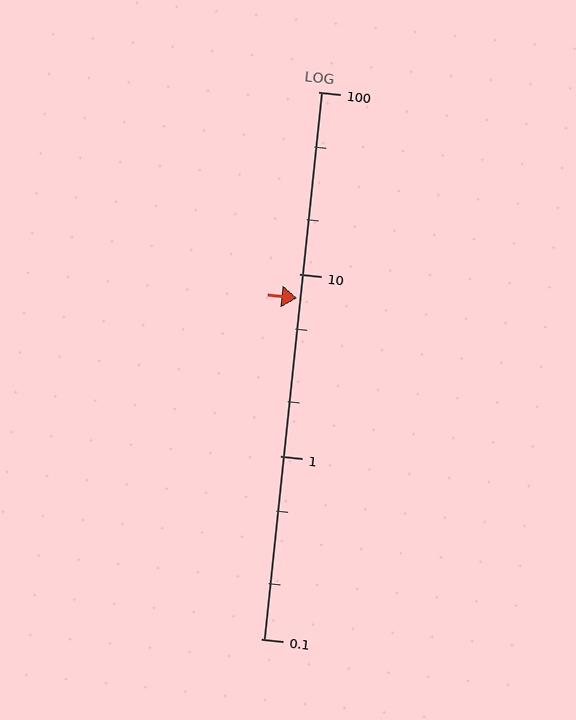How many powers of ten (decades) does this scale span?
The scale spans 3 decades, from 0.1 to 100.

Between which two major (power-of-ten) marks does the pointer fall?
The pointer is between 1 and 10.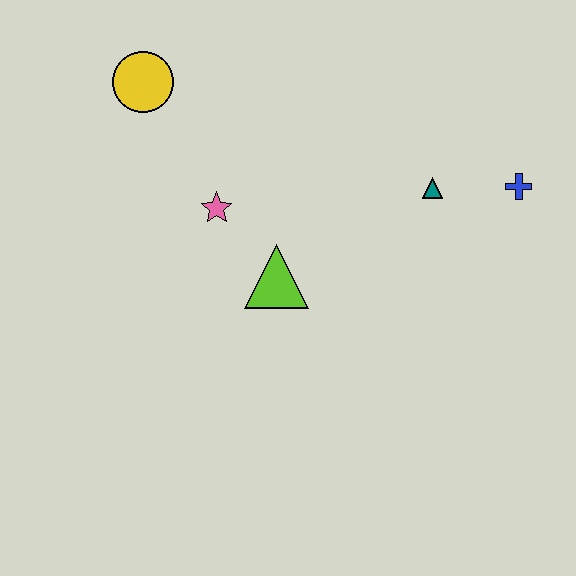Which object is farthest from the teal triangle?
The yellow circle is farthest from the teal triangle.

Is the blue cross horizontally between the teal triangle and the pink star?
No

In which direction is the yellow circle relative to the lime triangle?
The yellow circle is above the lime triangle.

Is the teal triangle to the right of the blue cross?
No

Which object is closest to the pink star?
The lime triangle is closest to the pink star.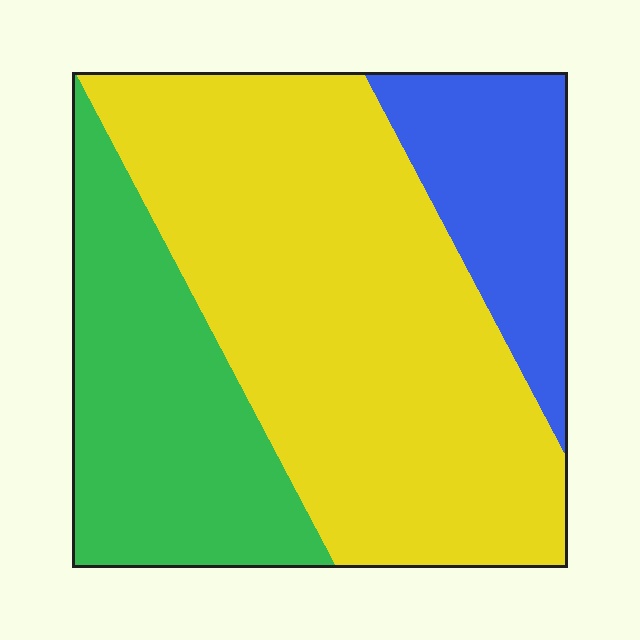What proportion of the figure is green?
Green covers 27% of the figure.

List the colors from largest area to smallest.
From largest to smallest: yellow, green, blue.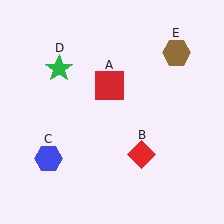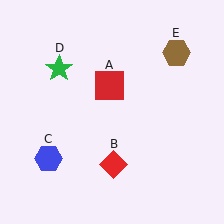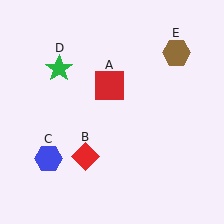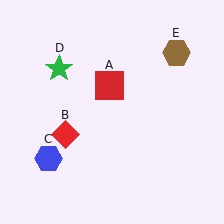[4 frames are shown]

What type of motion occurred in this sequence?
The red diamond (object B) rotated clockwise around the center of the scene.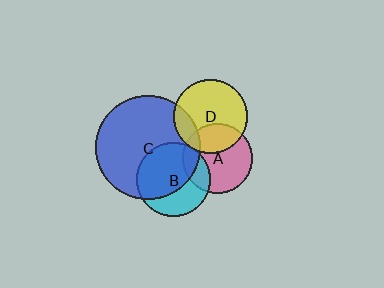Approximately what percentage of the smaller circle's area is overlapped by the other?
Approximately 20%.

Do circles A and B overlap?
Yes.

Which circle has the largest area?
Circle C (blue).